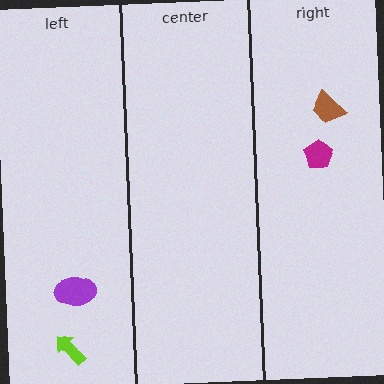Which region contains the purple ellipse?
The left region.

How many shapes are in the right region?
2.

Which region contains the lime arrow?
The left region.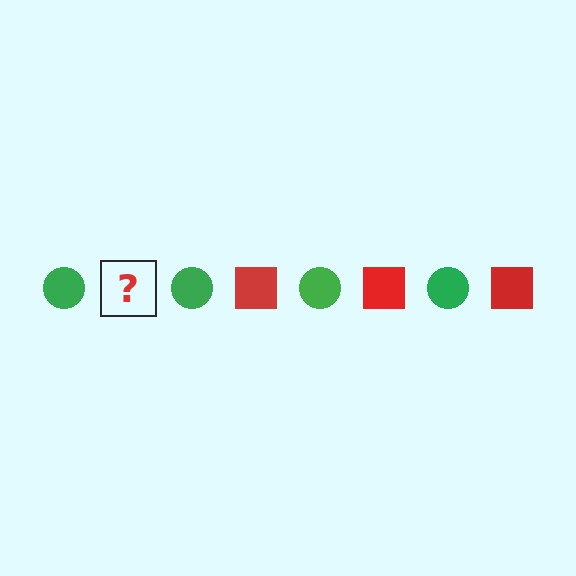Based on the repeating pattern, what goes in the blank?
The blank should be a red square.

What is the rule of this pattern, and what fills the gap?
The rule is that the pattern alternates between green circle and red square. The gap should be filled with a red square.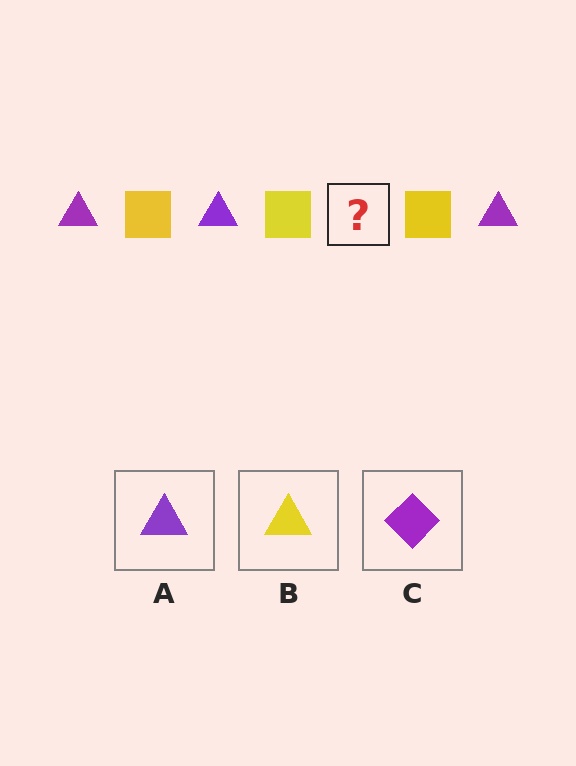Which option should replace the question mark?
Option A.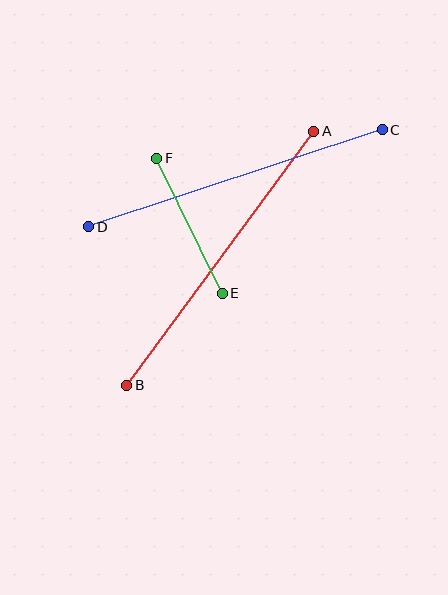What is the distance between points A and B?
The distance is approximately 315 pixels.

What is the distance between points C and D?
The distance is approximately 309 pixels.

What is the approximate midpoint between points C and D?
The midpoint is at approximately (235, 178) pixels.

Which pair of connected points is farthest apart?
Points A and B are farthest apart.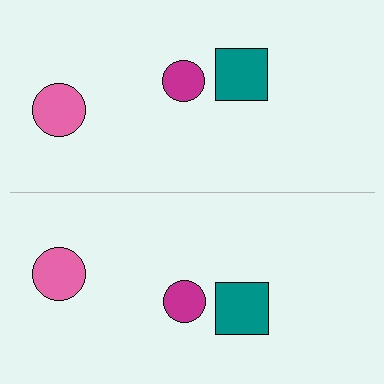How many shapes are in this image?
There are 6 shapes in this image.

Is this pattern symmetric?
Yes, this pattern has bilateral (reflection) symmetry.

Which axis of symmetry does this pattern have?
The pattern has a horizontal axis of symmetry running through the center of the image.